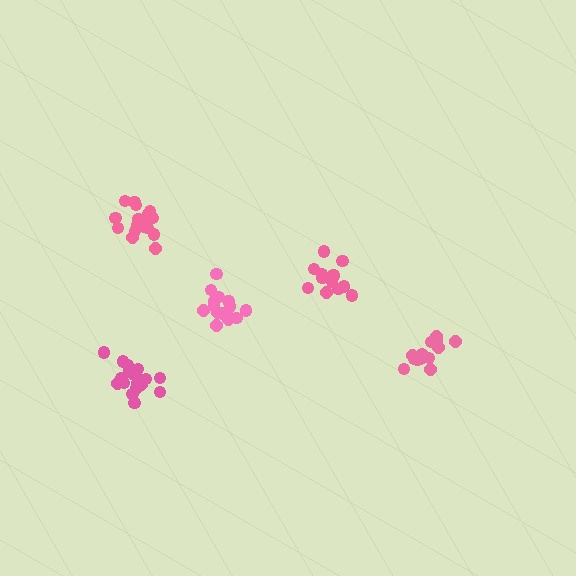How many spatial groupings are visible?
There are 5 spatial groupings.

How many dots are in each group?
Group 1: 15 dots, Group 2: 15 dots, Group 3: 14 dots, Group 4: 18 dots, Group 5: 16 dots (78 total).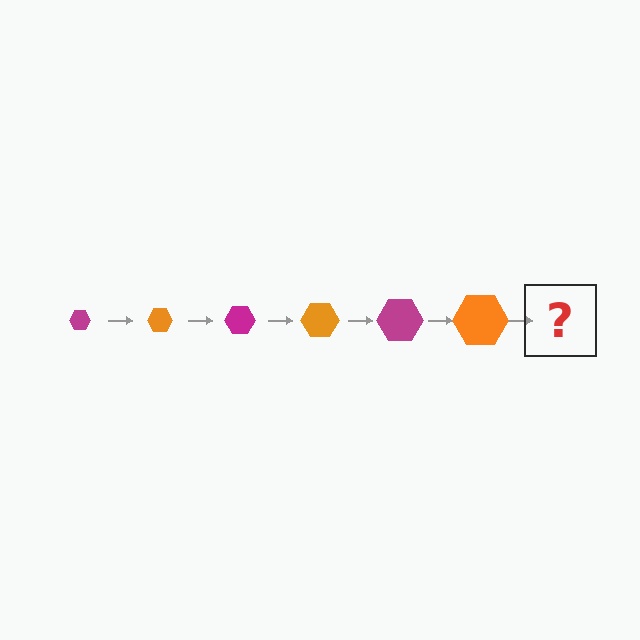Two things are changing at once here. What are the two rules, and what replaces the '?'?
The two rules are that the hexagon grows larger each step and the color cycles through magenta and orange. The '?' should be a magenta hexagon, larger than the previous one.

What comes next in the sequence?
The next element should be a magenta hexagon, larger than the previous one.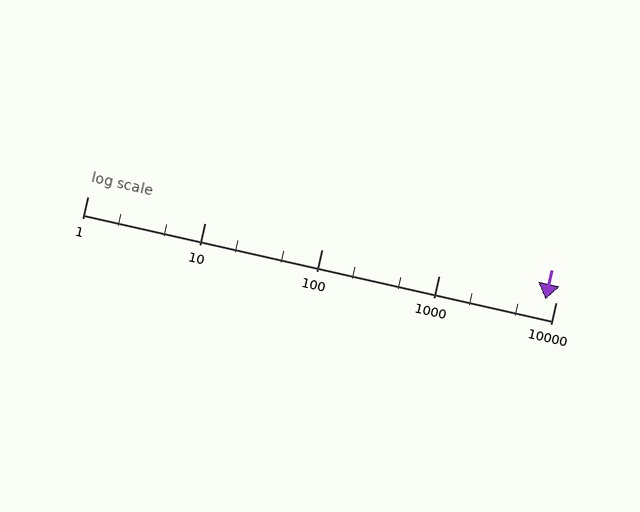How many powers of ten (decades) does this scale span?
The scale spans 4 decades, from 1 to 10000.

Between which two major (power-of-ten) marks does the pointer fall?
The pointer is between 1000 and 10000.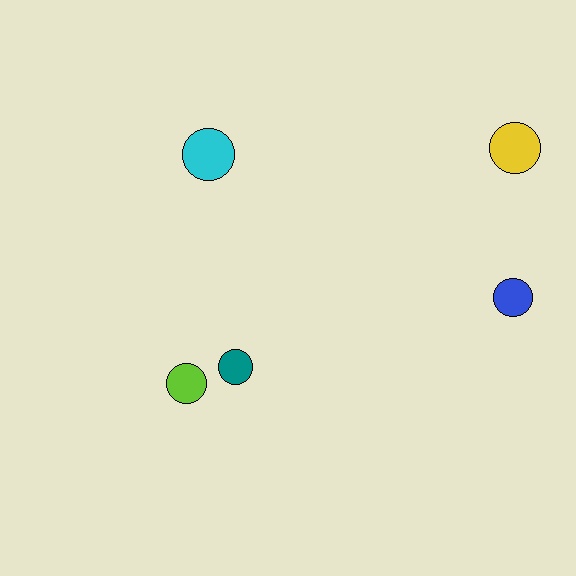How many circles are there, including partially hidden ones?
There are 5 circles.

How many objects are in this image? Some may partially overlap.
There are 5 objects.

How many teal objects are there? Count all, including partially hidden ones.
There is 1 teal object.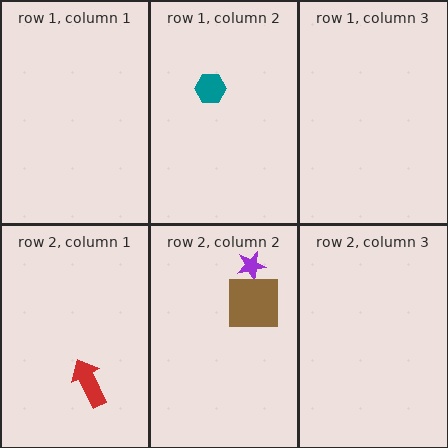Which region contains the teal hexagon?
The row 1, column 2 region.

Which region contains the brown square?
The row 2, column 2 region.